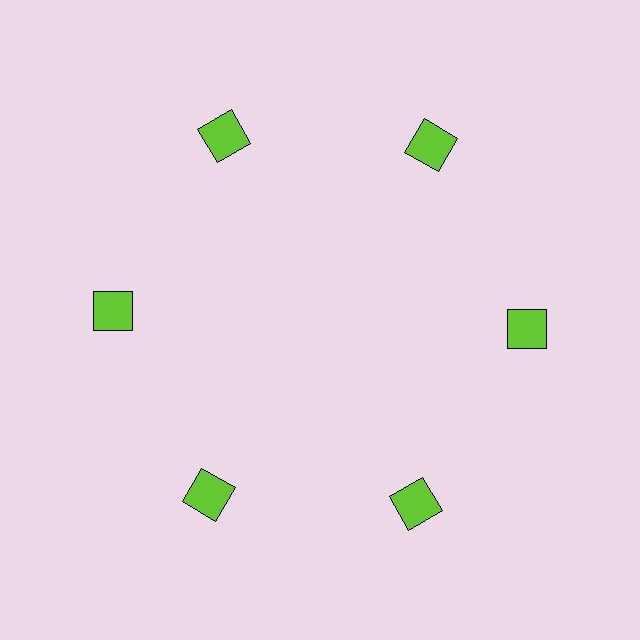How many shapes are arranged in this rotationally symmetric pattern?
There are 6 shapes, arranged in 6 groups of 1.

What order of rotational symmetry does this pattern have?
This pattern has 6-fold rotational symmetry.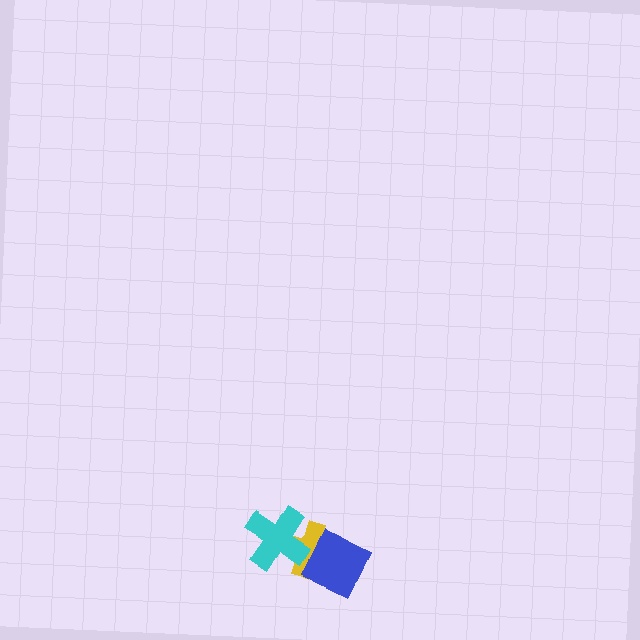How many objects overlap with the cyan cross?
1 object overlaps with the cyan cross.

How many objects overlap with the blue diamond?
1 object overlaps with the blue diamond.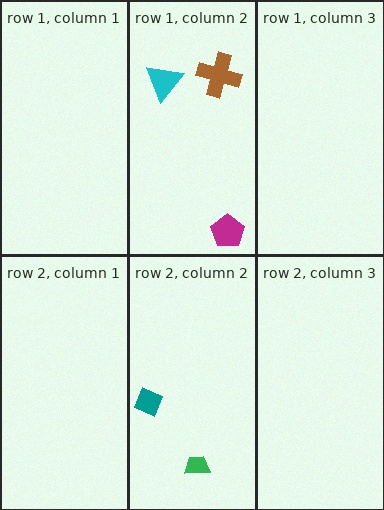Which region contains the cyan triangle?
The row 1, column 2 region.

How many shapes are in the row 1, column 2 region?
3.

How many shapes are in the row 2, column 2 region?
2.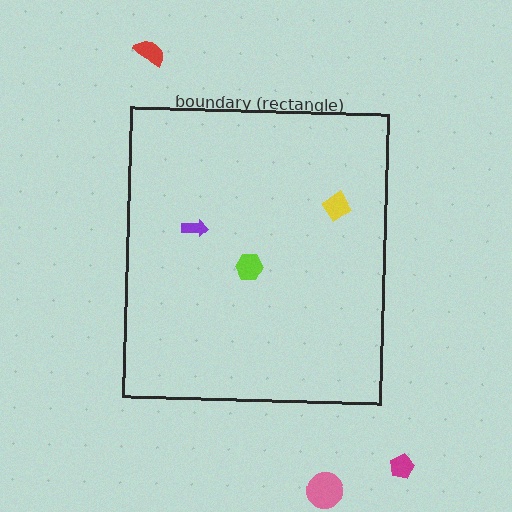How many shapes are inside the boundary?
3 inside, 3 outside.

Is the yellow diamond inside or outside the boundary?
Inside.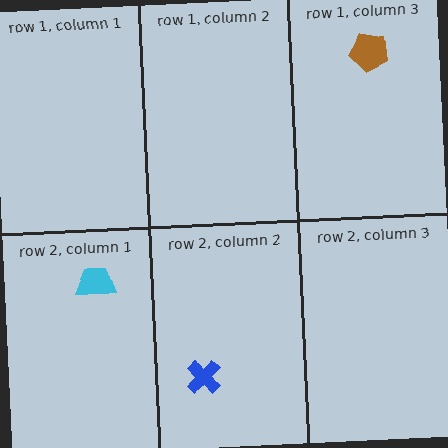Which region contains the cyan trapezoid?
The row 2, column 1 region.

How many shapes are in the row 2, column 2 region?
1.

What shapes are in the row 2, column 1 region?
The cyan trapezoid.